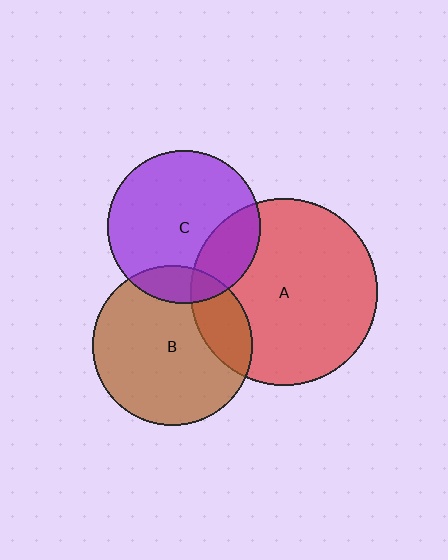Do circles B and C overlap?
Yes.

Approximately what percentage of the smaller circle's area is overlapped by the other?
Approximately 15%.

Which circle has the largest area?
Circle A (red).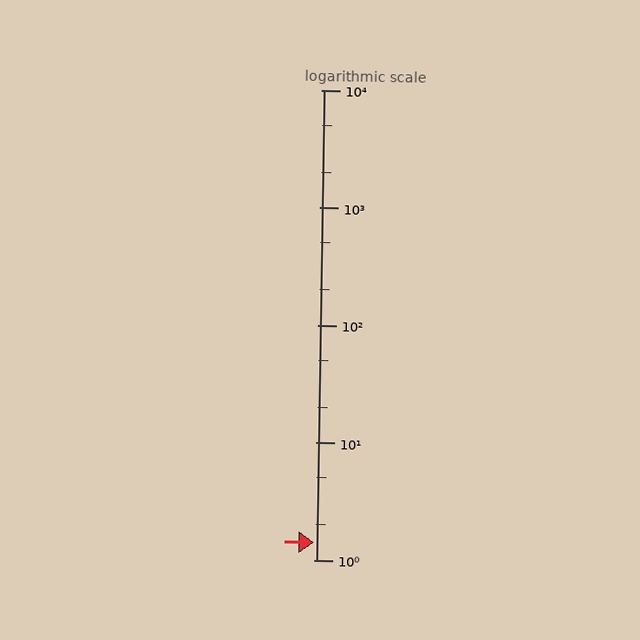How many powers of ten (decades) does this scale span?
The scale spans 4 decades, from 1 to 10000.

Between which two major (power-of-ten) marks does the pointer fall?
The pointer is between 1 and 10.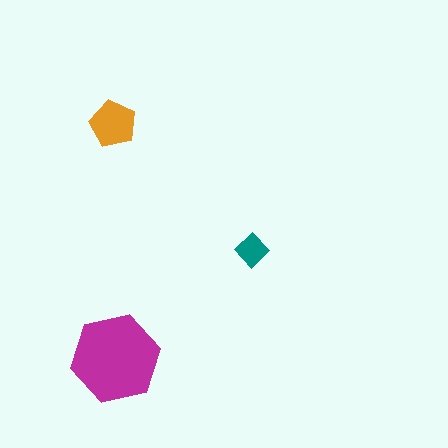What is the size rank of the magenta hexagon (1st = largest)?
1st.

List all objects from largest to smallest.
The magenta hexagon, the orange pentagon, the teal diamond.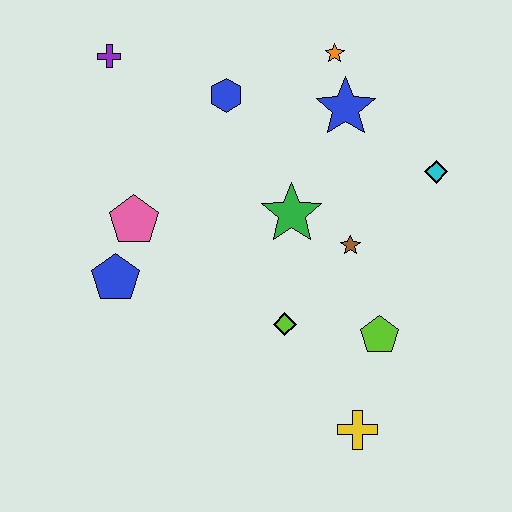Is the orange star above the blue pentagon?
Yes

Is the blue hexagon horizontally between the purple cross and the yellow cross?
Yes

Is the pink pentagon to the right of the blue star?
No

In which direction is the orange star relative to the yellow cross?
The orange star is above the yellow cross.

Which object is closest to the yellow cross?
The lime pentagon is closest to the yellow cross.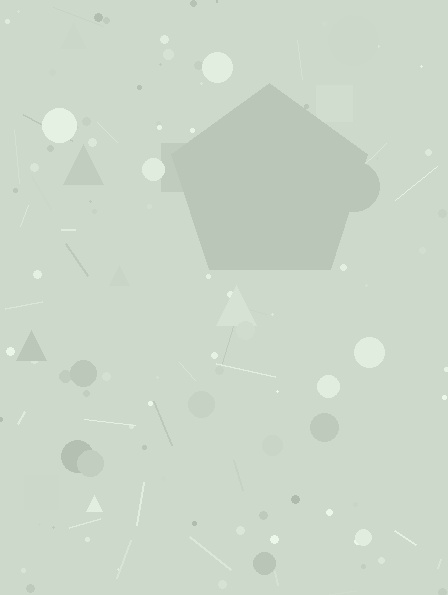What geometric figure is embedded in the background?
A pentagon is embedded in the background.